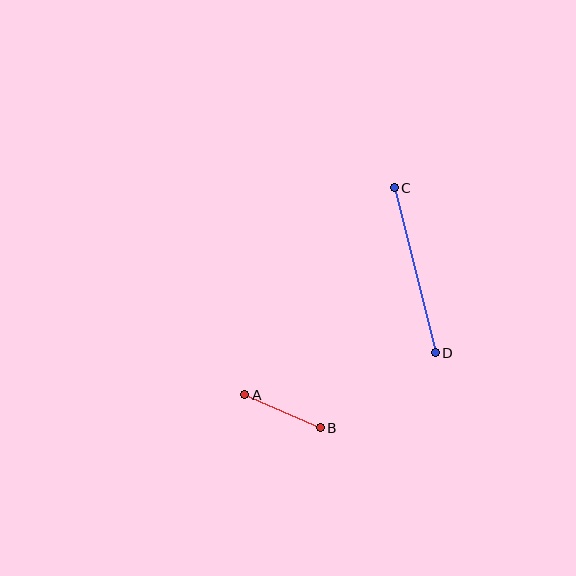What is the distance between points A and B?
The distance is approximately 82 pixels.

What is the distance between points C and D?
The distance is approximately 170 pixels.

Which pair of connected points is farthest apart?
Points C and D are farthest apart.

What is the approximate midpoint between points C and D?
The midpoint is at approximately (415, 270) pixels.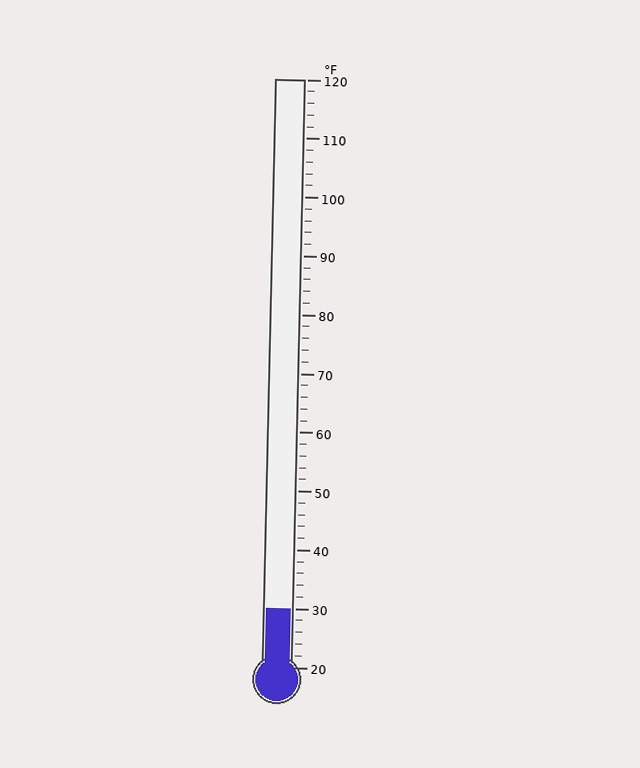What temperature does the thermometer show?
The thermometer shows approximately 30°F.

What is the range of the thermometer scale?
The thermometer scale ranges from 20°F to 120°F.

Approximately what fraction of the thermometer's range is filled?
The thermometer is filled to approximately 10% of its range.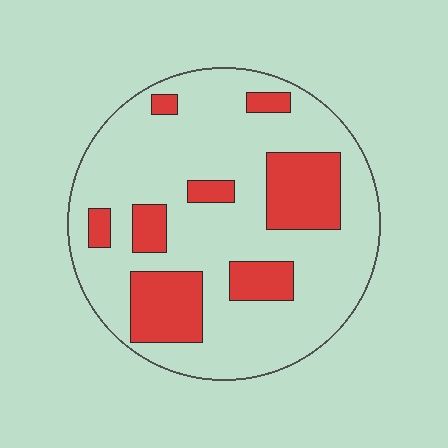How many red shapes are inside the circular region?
8.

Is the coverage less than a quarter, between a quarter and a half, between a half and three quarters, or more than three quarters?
Less than a quarter.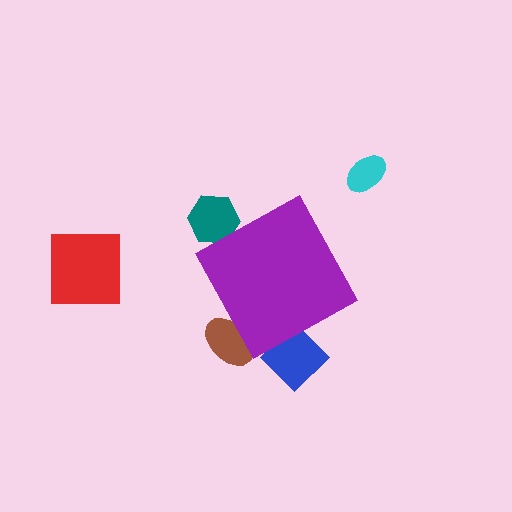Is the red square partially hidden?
No, the red square is fully visible.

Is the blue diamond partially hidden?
Yes, the blue diamond is partially hidden behind the purple diamond.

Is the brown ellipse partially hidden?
Yes, the brown ellipse is partially hidden behind the purple diamond.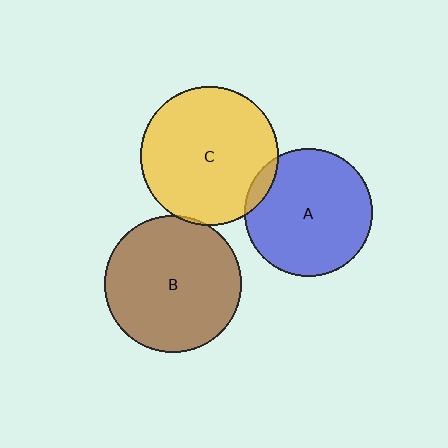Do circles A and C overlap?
Yes.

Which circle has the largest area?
Circle C (yellow).